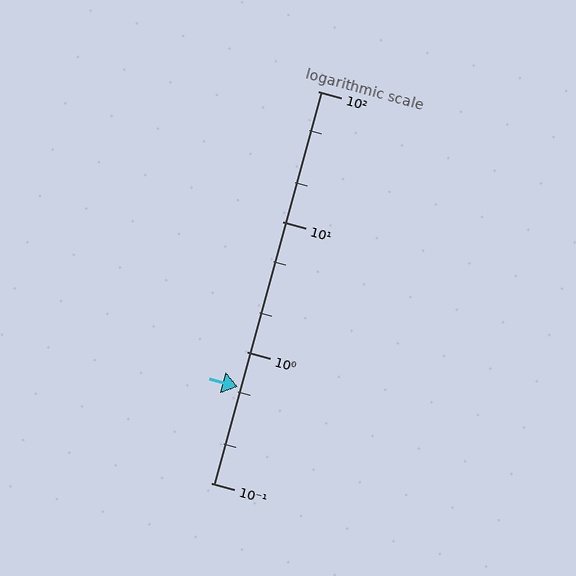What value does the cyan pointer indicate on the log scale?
The pointer indicates approximately 0.54.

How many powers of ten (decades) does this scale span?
The scale spans 3 decades, from 0.1 to 100.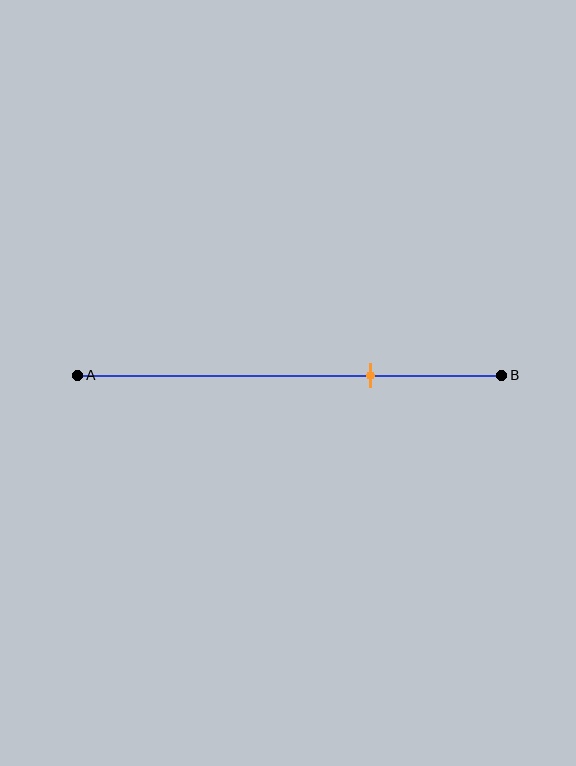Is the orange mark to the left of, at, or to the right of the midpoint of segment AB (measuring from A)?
The orange mark is to the right of the midpoint of segment AB.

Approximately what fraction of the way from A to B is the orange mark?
The orange mark is approximately 70% of the way from A to B.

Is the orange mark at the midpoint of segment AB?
No, the mark is at about 70% from A, not at the 50% midpoint.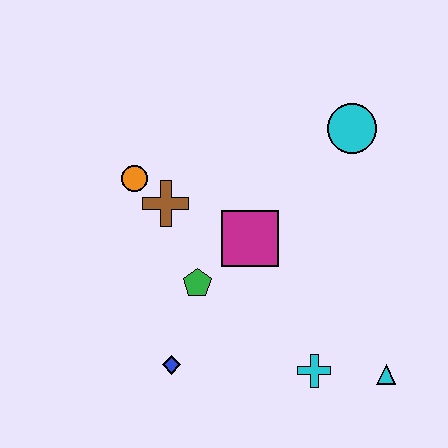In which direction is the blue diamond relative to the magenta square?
The blue diamond is below the magenta square.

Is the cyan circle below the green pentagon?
No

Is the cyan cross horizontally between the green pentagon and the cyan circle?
Yes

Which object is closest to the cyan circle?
The magenta square is closest to the cyan circle.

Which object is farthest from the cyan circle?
The blue diamond is farthest from the cyan circle.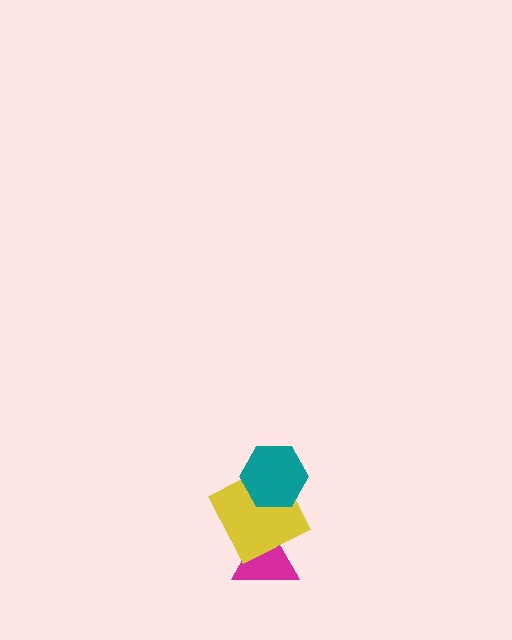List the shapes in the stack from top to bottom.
From top to bottom: the teal hexagon, the yellow square, the magenta triangle.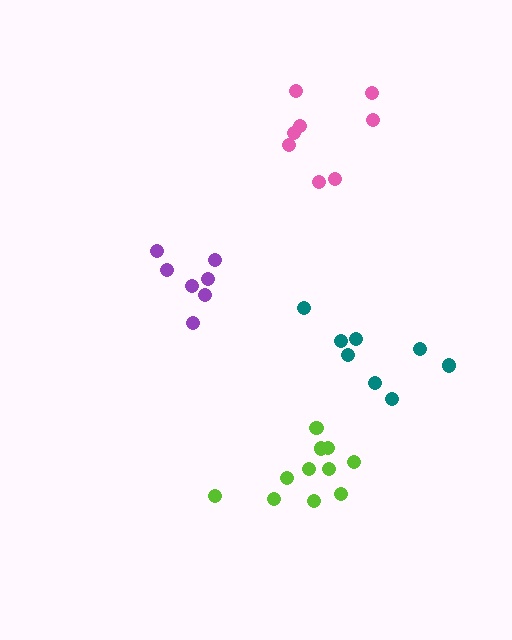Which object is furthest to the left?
The purple cluster is leftmost.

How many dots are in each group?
Group 1: 8 dots, Group 2: 7 dots, Group 3: 11 dots, Group 4: 8 dots (34 total).